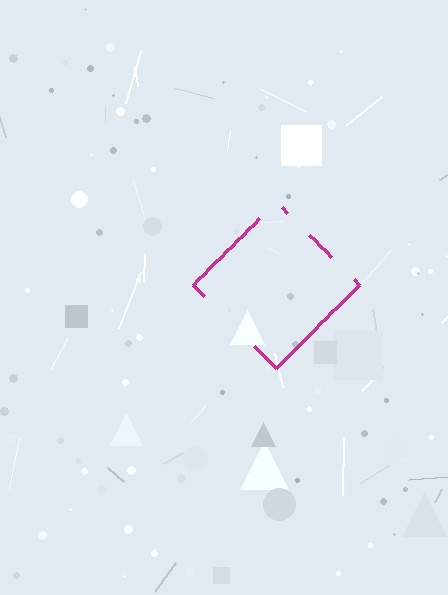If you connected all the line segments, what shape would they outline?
They would outline a diamond.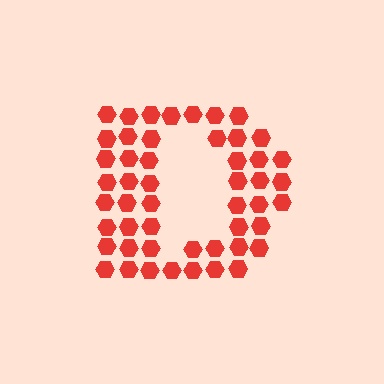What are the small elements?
The small elements are hexagons.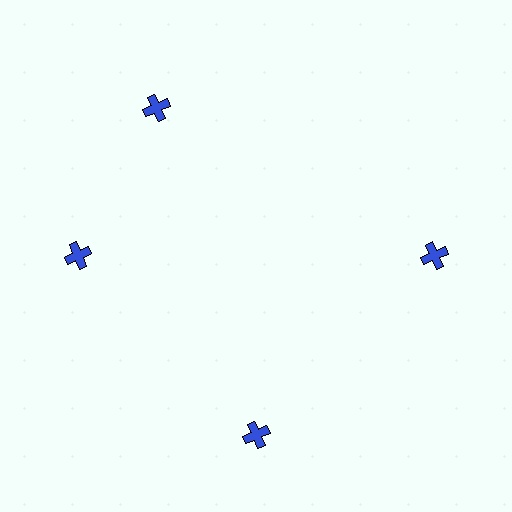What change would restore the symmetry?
The symmetry would be restored by rotating it back into even spacing with its neighbors so that all 4 crosses sit at equal angles and equal distance from the center.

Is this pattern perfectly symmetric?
No. The 4 blue crosses are arranged in a ring, but one element near the 12 o'clock position is rotated out of alignment along the ring, breaking the 4-fold rotational symmetry.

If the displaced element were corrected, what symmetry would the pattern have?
It would have 4-fold rotational symmetry — the pattern would map onto itself every 90 degrees.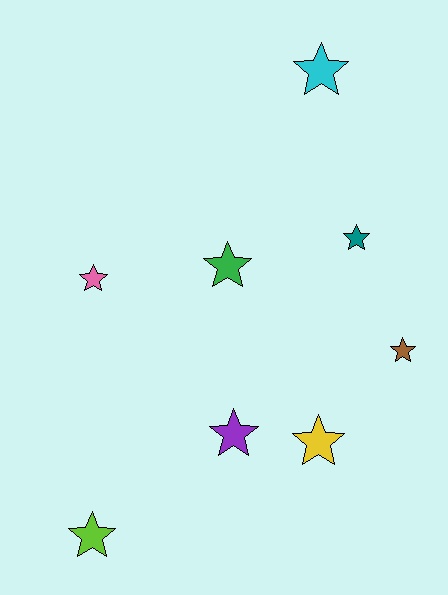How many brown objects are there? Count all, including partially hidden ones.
There is 1 brown object.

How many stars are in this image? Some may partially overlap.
There are 8 stars.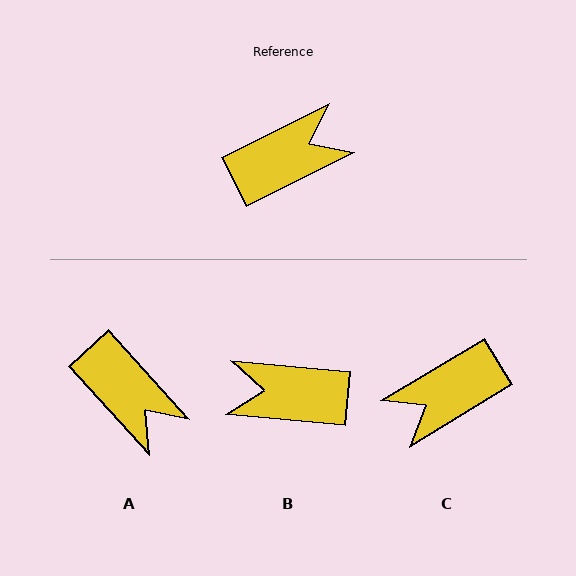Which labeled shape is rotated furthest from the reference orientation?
C, about 175 degrees away.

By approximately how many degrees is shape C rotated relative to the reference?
Approximately 175 degrees clockwise.